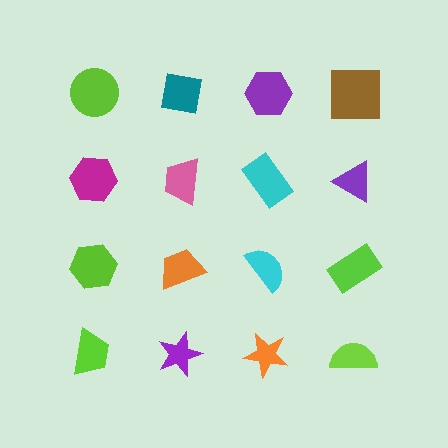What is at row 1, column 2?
A teal square.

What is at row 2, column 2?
A pink trapezoid.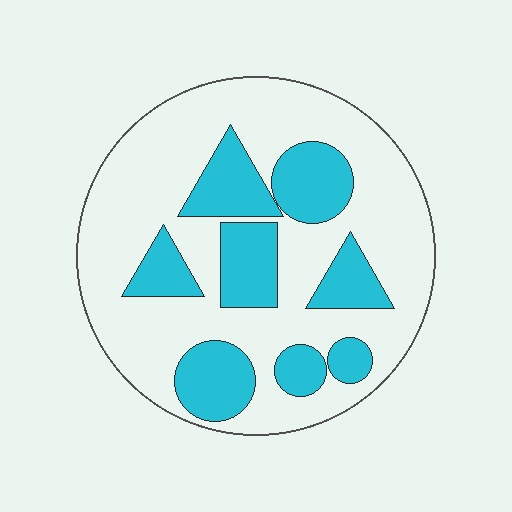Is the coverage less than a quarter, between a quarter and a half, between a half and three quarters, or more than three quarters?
Between a quarter and a half.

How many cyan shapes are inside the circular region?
8.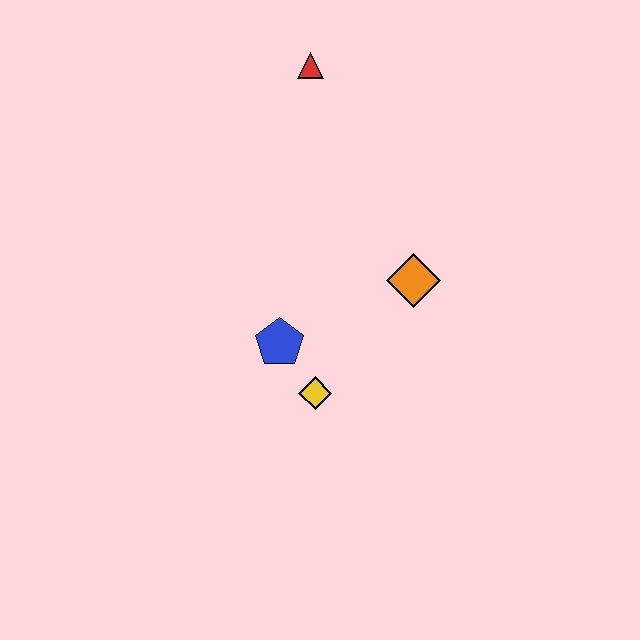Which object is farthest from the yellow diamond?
The red triangle is farthest from the yellow diamond.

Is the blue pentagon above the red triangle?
No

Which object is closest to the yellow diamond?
The blue pentagon is closest to the yellow diamond.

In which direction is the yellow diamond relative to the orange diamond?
The yellow diamond is below the orange diamond.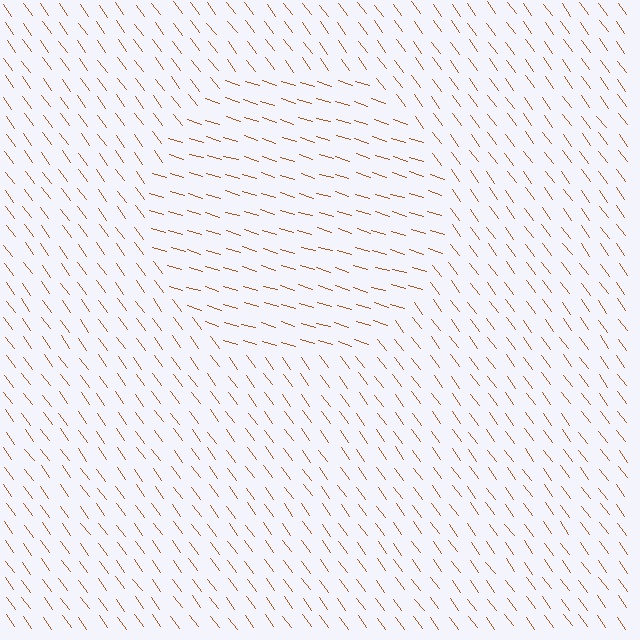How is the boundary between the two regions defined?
The boundary is defined purely by a change in line orientation (approximately 37 degrees difference). All lines are the same color and thickness.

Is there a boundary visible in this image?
Yes, there is a texture boundary formed by a change in line orientation.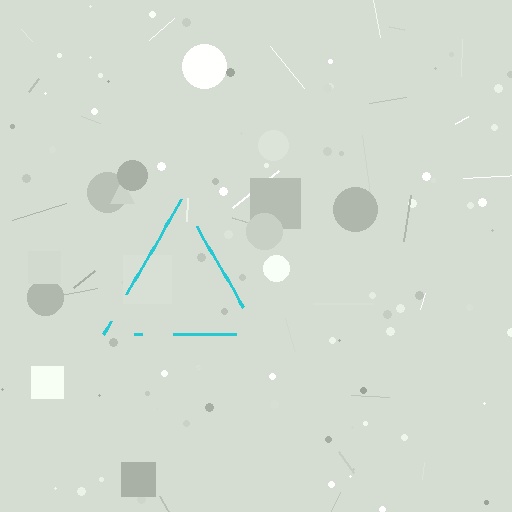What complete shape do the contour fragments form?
The contour fragments form a triangle.